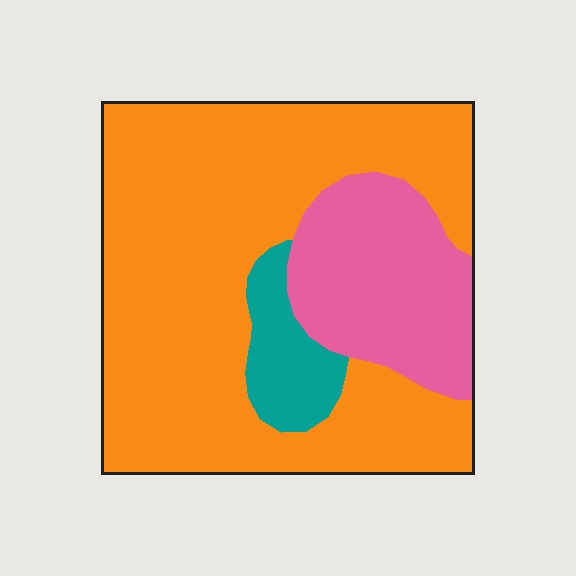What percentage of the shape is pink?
Pink takes up about one fifth (1/5) of the shape.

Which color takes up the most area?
Orange, at roughly 70%.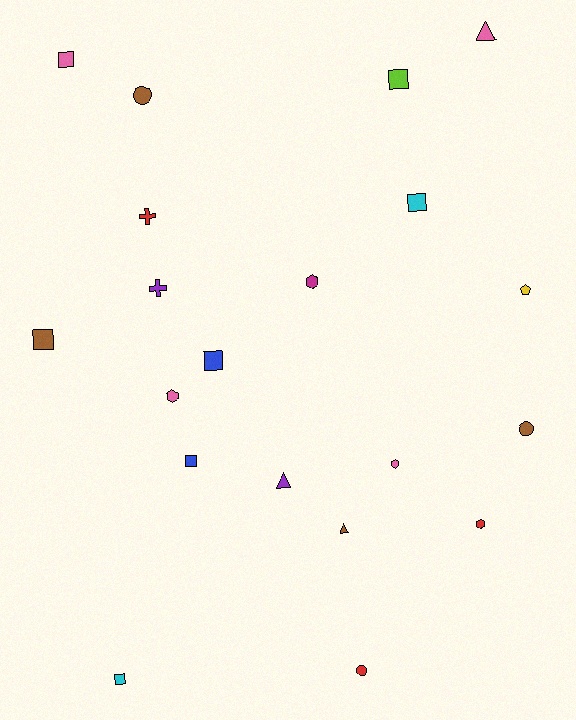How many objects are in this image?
There are 20 objects.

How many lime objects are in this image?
There is 1 lime object.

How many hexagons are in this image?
There are 4 hexagons.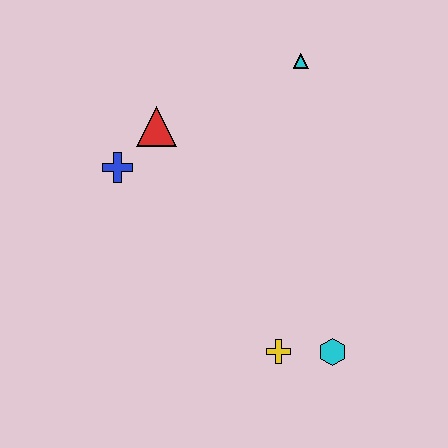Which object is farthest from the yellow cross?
The cyan triangle is farthest from the yellow cross.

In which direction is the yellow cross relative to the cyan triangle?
The yellow cross is below the cyan triangle.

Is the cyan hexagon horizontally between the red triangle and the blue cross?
No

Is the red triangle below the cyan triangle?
Yes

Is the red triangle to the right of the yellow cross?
No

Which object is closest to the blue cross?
The red triangle is closest to the blue cross.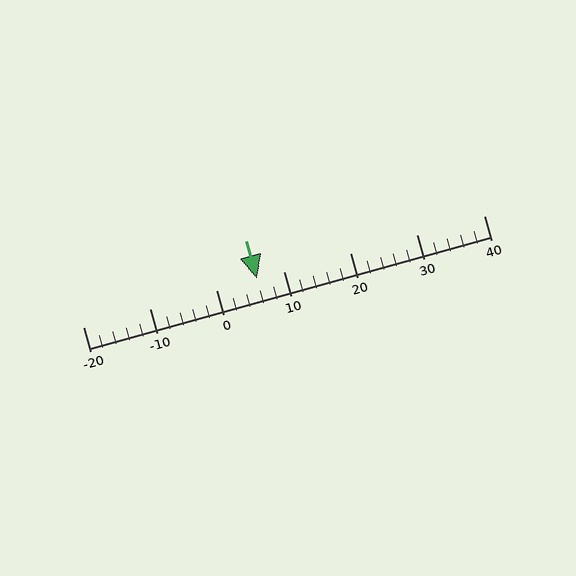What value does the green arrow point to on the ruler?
The green arrow points to approximately 6.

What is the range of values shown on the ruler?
The ruler shows values from -20 to 40.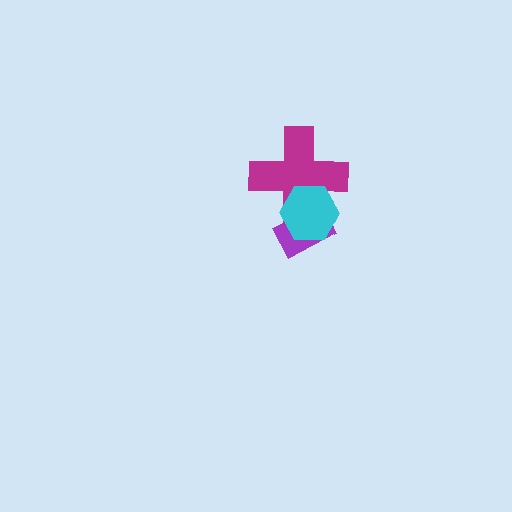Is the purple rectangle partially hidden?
Yes, it is partially covered by another shape.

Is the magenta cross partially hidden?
Yes, it is partially covered by another shape.